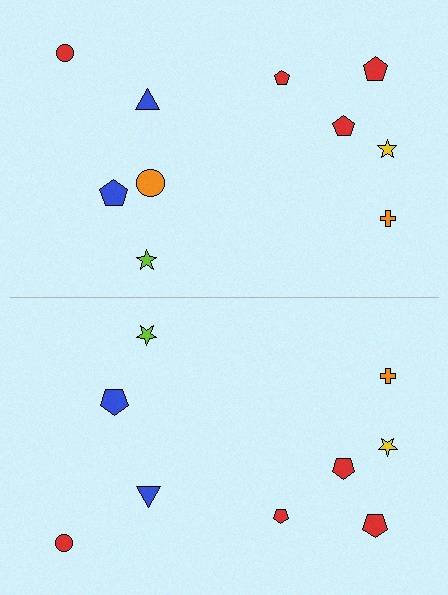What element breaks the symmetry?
A orange circle is missing from the bottom side.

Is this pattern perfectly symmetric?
No, the pattern is not perfectly symmetric. A orange circle is missing from the bottom side.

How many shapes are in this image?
There are 19 shapes in this image.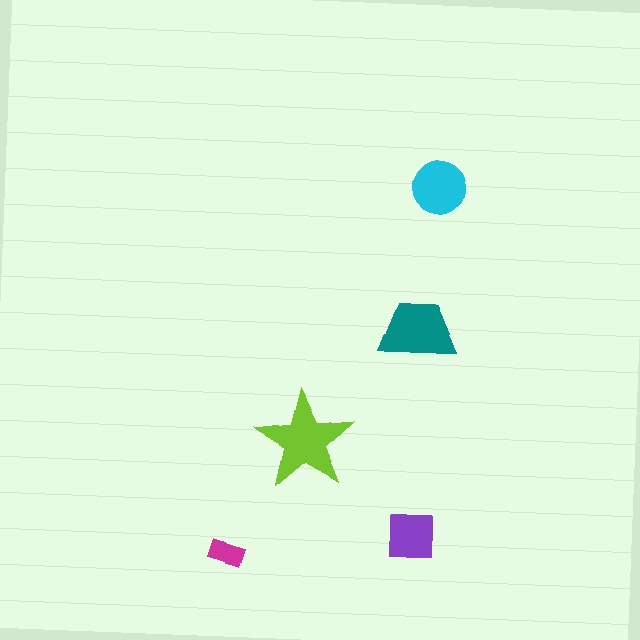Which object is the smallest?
The magenta rectangle.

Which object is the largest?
The lime star.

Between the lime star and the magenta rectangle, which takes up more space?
The lime star.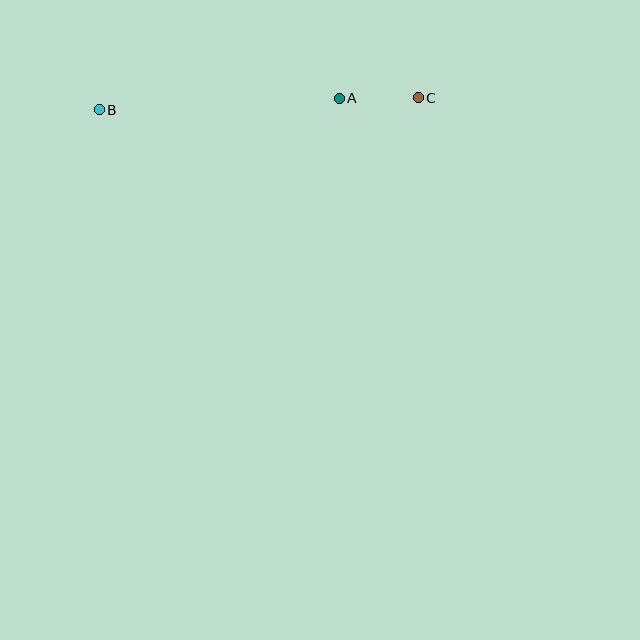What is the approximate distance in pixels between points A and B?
The distance between A and B is approximately 240 pixels.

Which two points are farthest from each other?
Points B and C are farthest from each other.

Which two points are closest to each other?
Points A and C are closest to each other.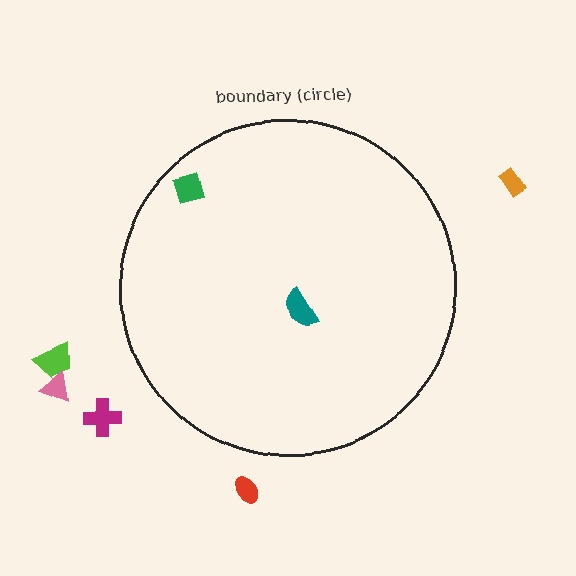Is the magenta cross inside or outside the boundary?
Outside.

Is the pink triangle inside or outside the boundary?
Outside.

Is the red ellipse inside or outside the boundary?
Outside.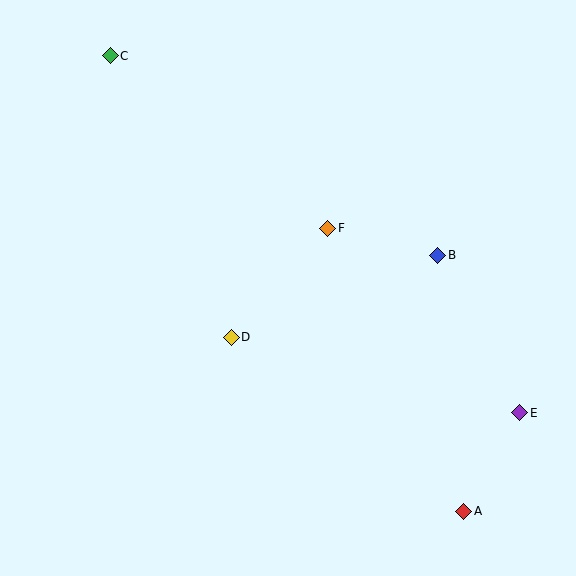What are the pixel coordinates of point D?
Point D is at (231, 337).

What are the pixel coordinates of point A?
Point A is at (464, 511).